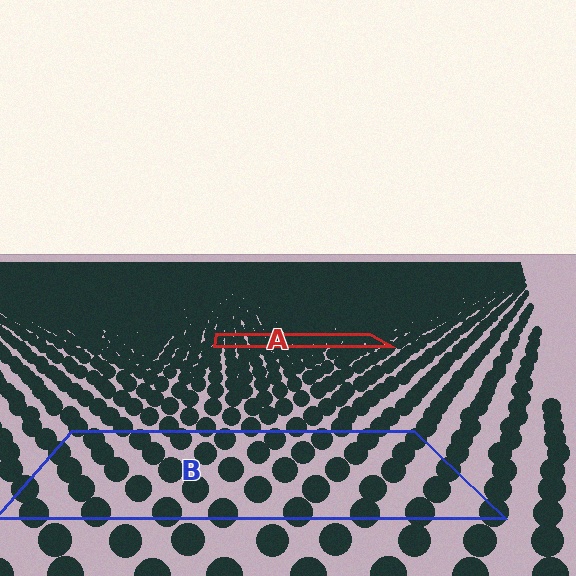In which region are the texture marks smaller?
The texture marks are smaller in region A, because it is farther away.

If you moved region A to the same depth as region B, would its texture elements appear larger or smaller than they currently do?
They would appear larger. At a closer depth, the same texture elements are projected at a bigger on-screen size.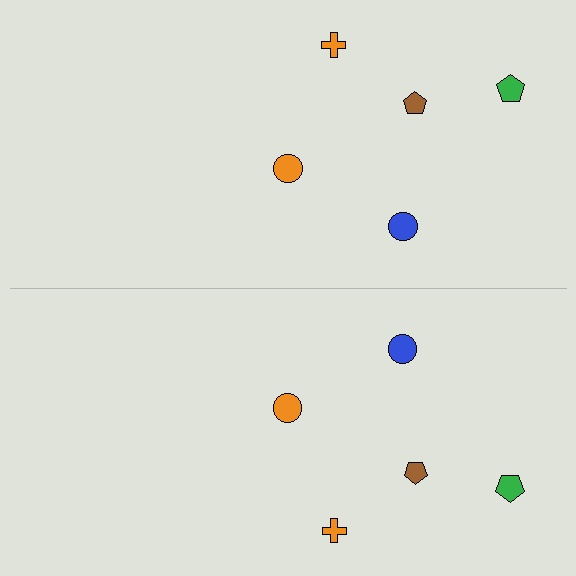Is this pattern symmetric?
Yes, this pattern has bilateral (reflection) symmetry.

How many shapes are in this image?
There are 10 shapes in this image.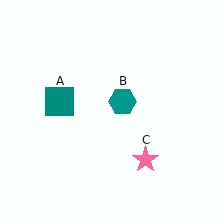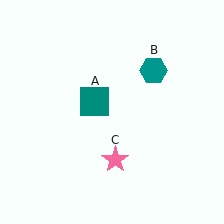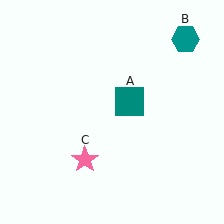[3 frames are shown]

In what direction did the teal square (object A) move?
The teal square (object A) moved right.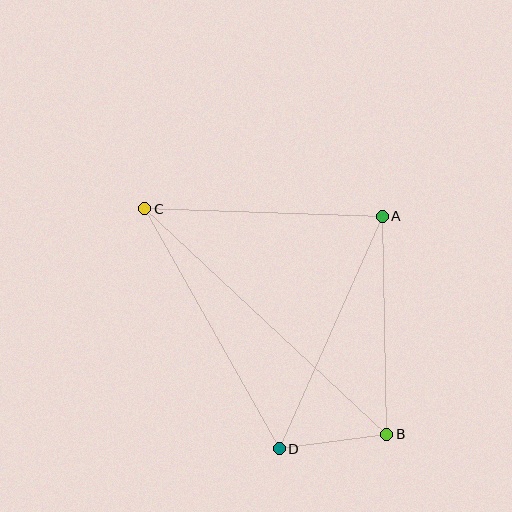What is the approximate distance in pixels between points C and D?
The distance between C and D is approximately 276 pixels.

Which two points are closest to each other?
Points B and D are closest to each other.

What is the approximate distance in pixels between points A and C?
The distance between A and C is approximately 238 pixels.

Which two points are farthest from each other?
Points B and C are farthest from each other.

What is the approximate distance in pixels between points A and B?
The distance between A and B is approximately 218 pixels.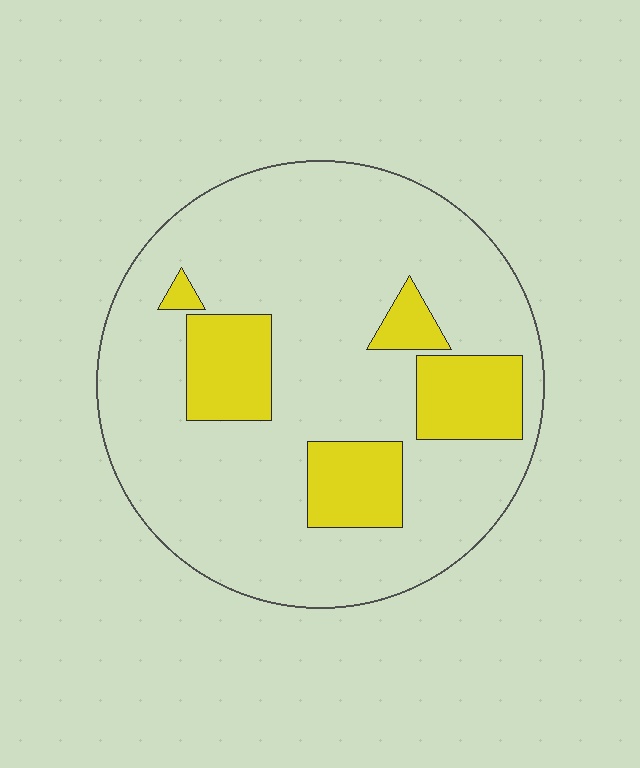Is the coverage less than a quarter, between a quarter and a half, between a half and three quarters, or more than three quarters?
Less than a quarter.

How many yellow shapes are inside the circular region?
5.